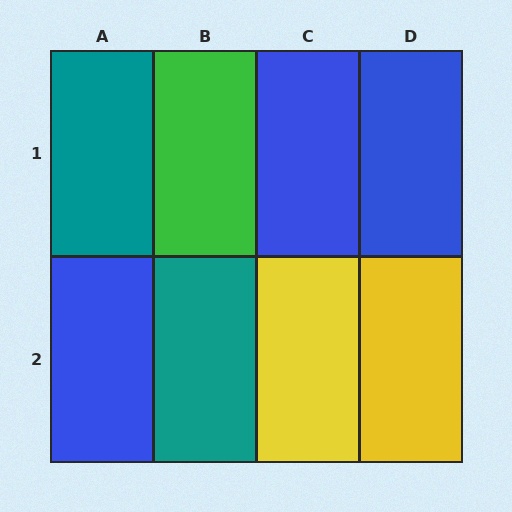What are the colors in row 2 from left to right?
Blue, teal, yellow, yellow.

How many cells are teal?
2 cells are teal.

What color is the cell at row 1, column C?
Blue.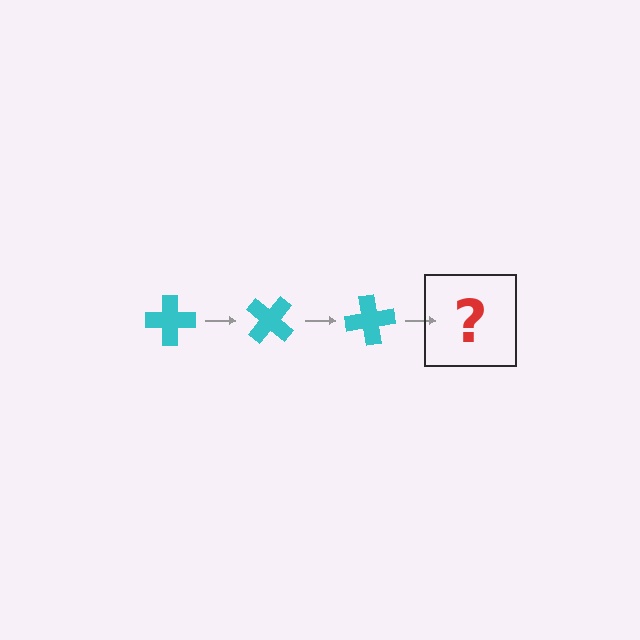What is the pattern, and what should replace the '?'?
The pattern is that the cross rotates 40 degrees each step. The '?' should be a cyan cross rotated 120 degrees.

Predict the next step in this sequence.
The next step is a cyan cross rotated 120 degrees.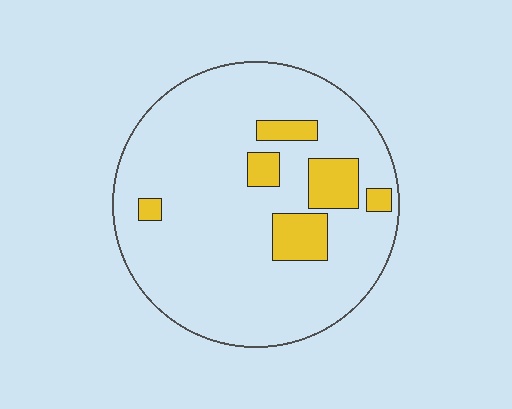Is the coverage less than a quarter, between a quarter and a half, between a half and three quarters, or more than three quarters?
Less than a quarter.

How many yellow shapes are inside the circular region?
6.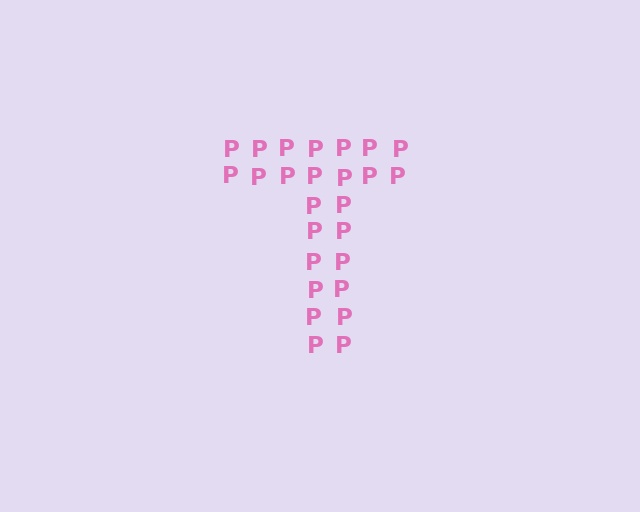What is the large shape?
The large shape is the letter T.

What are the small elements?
The small elements are letter P's.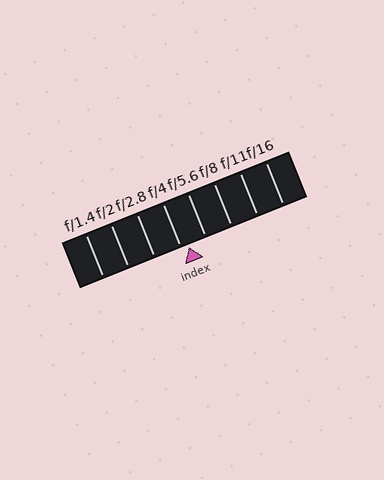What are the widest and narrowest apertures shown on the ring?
The widest aperture shown is f/1.4 and the narrowest is f/16.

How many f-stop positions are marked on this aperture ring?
There are 8 f-stop positions marked.